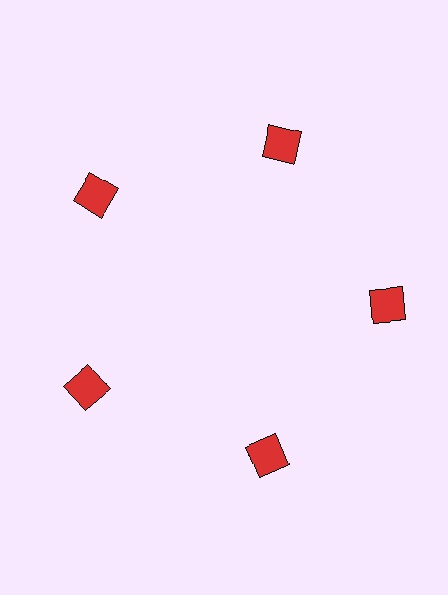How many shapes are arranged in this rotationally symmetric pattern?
There are 5 shapes, arranged in 5 groups of 1.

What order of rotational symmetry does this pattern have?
This pattern has 5-fold rotational symmetry.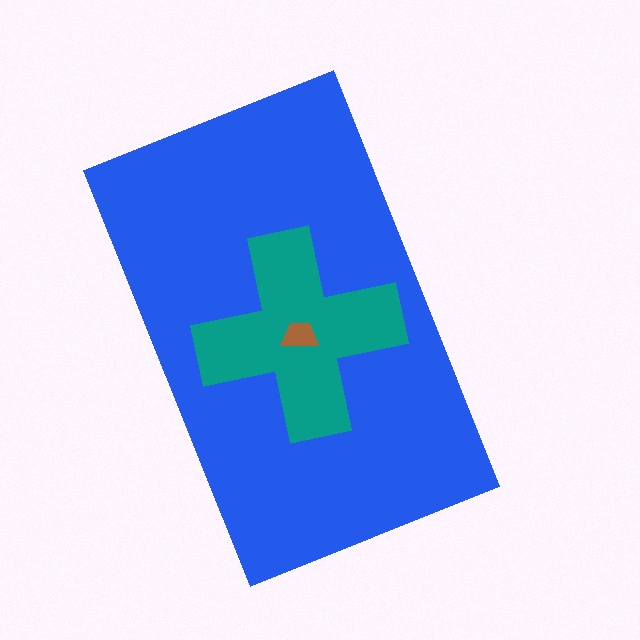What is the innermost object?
The brown trapezoid.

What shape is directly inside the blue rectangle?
The teal cross.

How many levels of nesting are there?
3.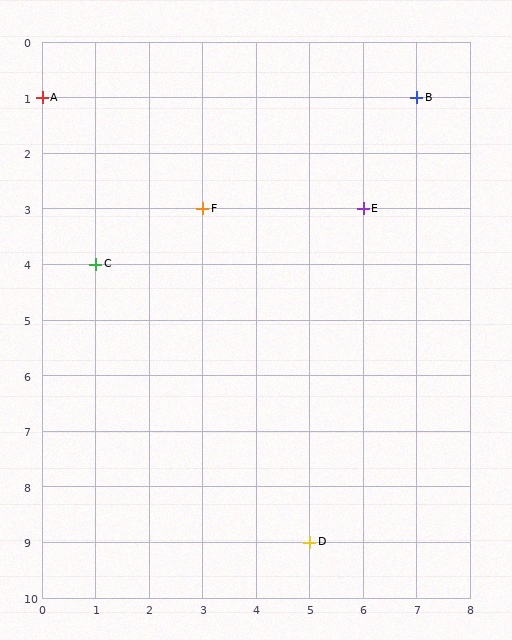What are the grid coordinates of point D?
Point D is at grid coordinates (5, 9).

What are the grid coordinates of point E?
Point E is at grid coordinates (6, 3).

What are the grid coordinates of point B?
Point B is at grid coordinates (7, 1).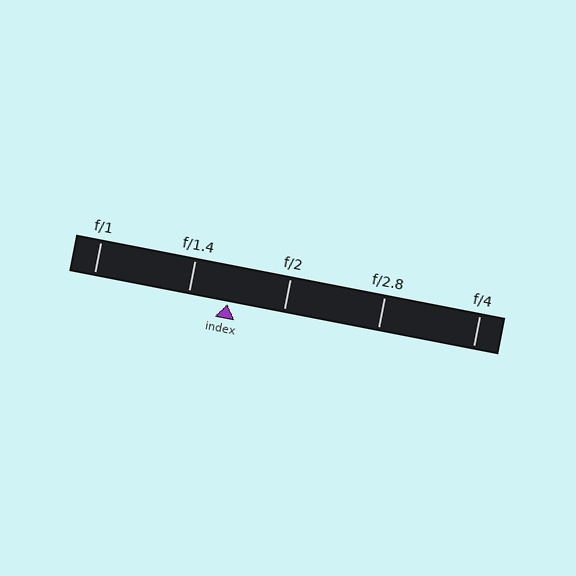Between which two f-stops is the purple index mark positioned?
The index mark is between f/1.4 and f/2.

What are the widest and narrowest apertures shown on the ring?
The widest aperture shown is f/1 and the narrowest is f/4.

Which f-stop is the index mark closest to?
The index mark is closest to f/1.4.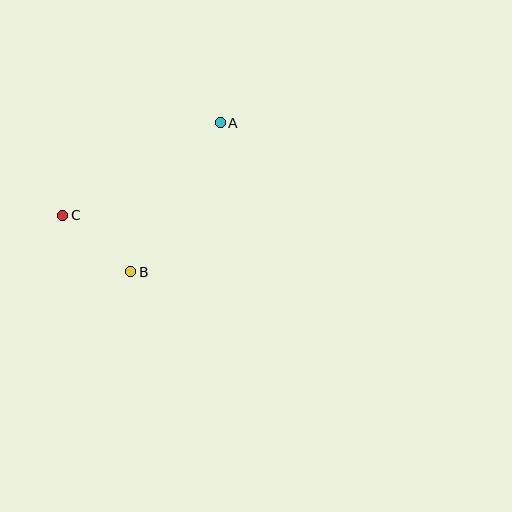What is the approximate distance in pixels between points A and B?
The distance between A and B is approximately 174 pixels.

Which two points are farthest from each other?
Points A and C are farthest from each other.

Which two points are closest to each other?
Points B and C are closest to each other.